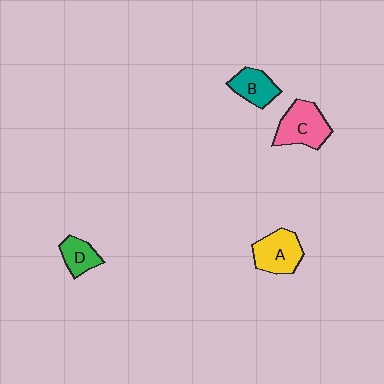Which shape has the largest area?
Shape C (pink).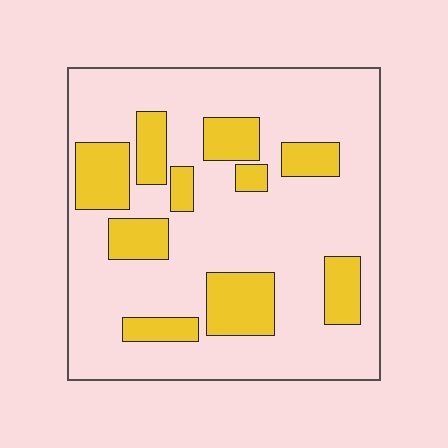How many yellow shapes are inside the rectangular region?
10.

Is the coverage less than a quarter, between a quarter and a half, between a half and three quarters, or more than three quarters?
Less than a quarter.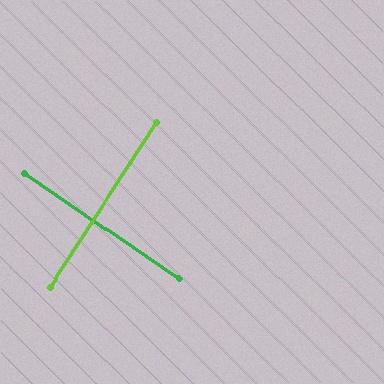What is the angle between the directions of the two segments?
Approximately 88 degrees.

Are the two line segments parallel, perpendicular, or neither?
Perpendicular — they meet at approximately 88°.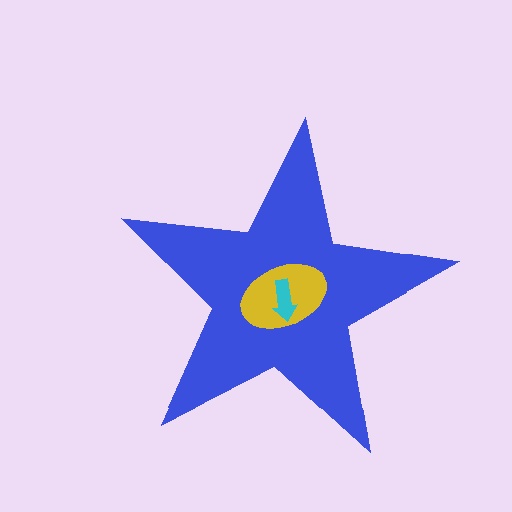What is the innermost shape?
The cyan arrow.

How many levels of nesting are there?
3.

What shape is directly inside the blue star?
The yellow ellipse.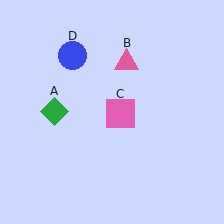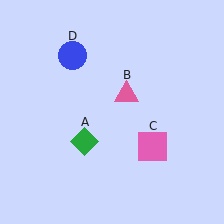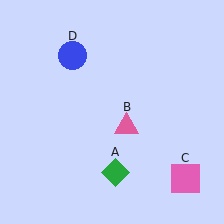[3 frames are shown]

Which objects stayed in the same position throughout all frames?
Blue circle (object D) remained stationary.